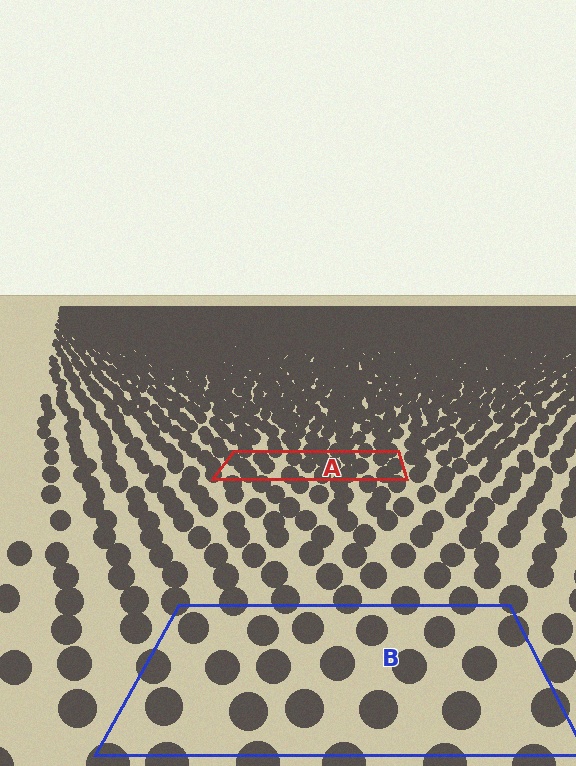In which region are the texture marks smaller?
The texture marks are smaller in region A, because it is farther away.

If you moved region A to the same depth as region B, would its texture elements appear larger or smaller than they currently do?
They would appear larger. At a closer depth, the same texture elements are projected at a bigger on-screen size.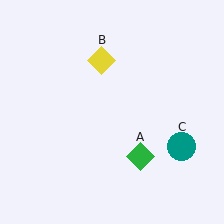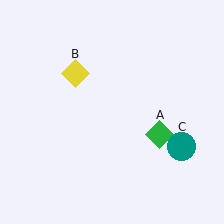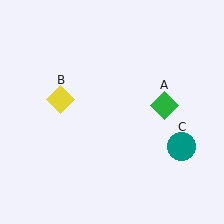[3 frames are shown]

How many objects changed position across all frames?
2 objects changed position: green diamond (object A), yellow diamond (object B).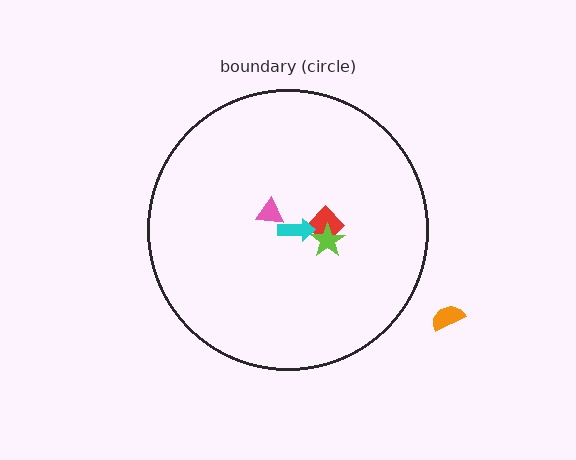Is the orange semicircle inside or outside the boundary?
Outside.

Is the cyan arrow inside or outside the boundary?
Inside.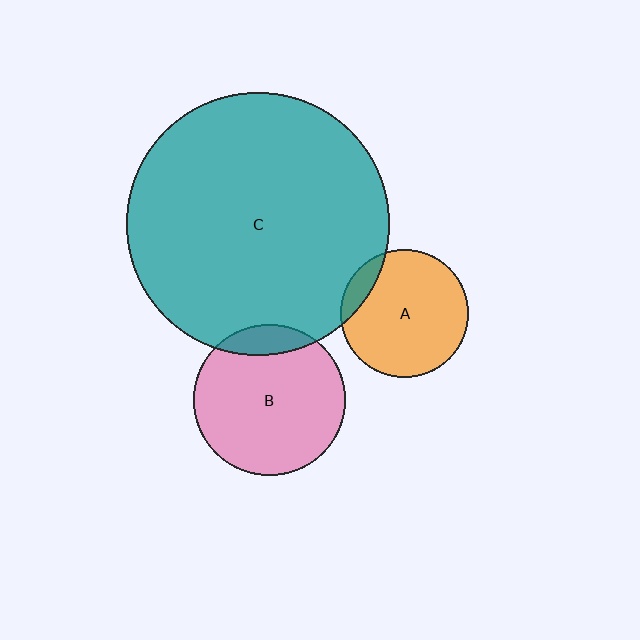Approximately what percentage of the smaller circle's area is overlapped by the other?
Approximately 10%.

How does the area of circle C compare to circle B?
Approximately 3.0 times.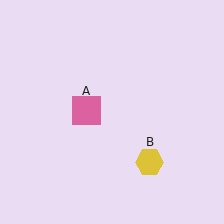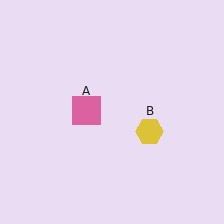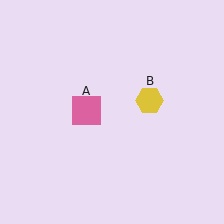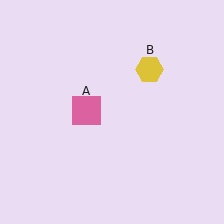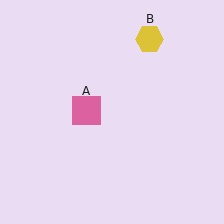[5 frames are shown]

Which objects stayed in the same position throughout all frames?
Pink square (object A) remained stationary.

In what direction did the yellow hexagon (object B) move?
The yellow hexagon (object B) moved up.